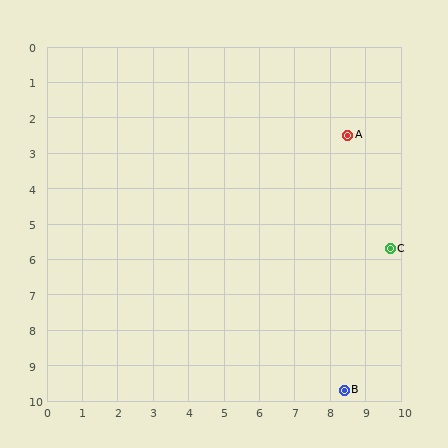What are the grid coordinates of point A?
Point A is at approximately (8.5, 2.5).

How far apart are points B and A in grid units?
Points B and A are about 7.2 grid units apart.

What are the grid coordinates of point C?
Point C is at approximately (9.7, 5.7).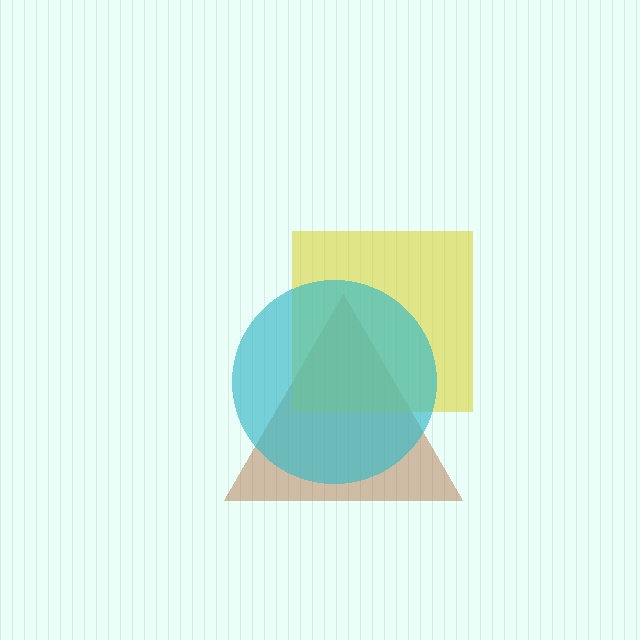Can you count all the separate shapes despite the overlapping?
Yes, there are 3 separate shapes.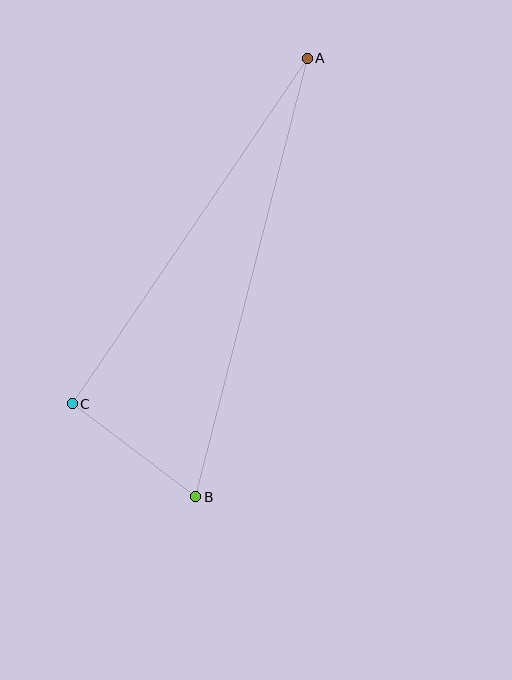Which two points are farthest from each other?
Points A and B are farthest from each other.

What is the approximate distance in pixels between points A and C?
The distance between A and C is approximately 418 pixels.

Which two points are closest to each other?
Points B and C are closest to each other.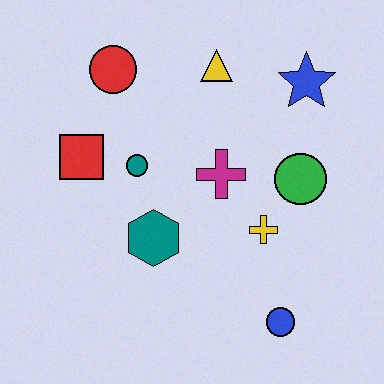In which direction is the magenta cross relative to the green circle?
The magenta cross is to the left of the green circle.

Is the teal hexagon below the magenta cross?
Yes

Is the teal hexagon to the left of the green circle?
Yes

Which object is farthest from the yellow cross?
The red circle is farthest from the yellow cross.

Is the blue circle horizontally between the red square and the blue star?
Yes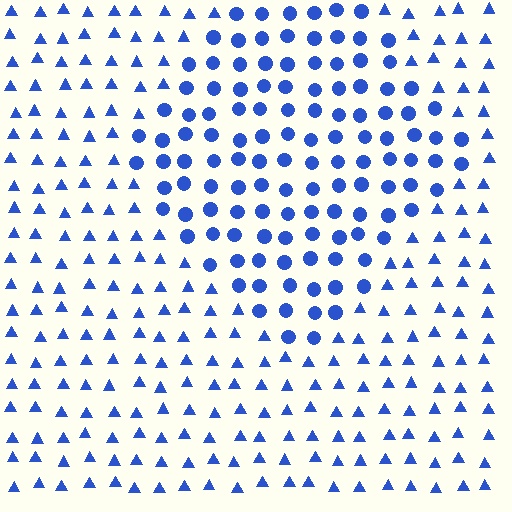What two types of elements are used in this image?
The image uses circles inside the diamond region and triangles outside it.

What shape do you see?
I see a diamond.